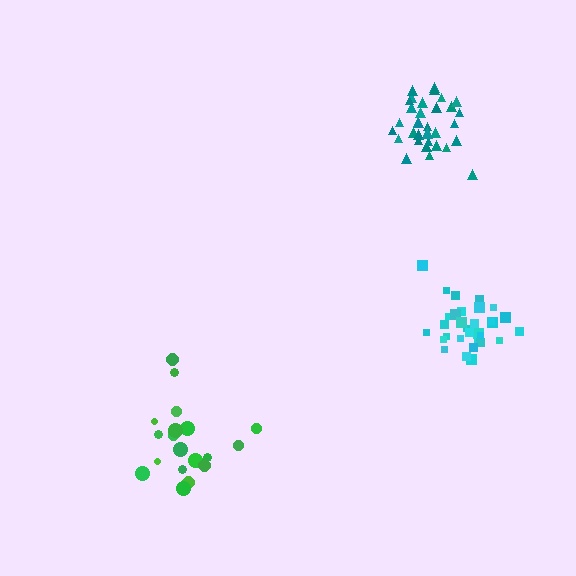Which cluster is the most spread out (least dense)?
Green.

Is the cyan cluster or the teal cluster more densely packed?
Teal.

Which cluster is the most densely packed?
Teal.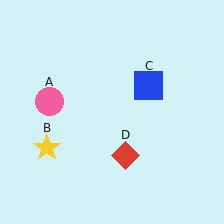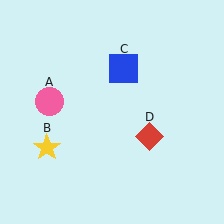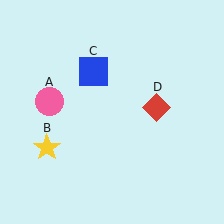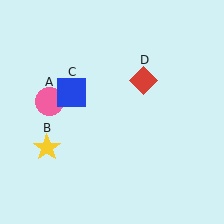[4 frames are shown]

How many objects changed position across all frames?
2 objects changed position: blue square (object C), red diamond (object D).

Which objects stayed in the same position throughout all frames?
Pink circle (object A) and yellow star (object B) remained stationary.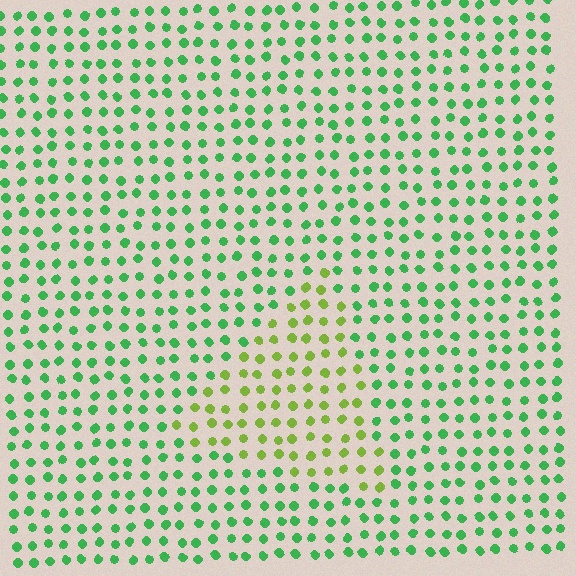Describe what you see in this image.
The image is filled with small green elements in a uniform arrangement. A triangle-shaped region is visible where the elements are tinted to a slightly different hue, forming a subtle color boundary.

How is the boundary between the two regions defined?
The boundary is defined purely by a slight shift in hue (about 44 degrees). Spacing, size, and orientation are identical on both sides.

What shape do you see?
I see a triangle.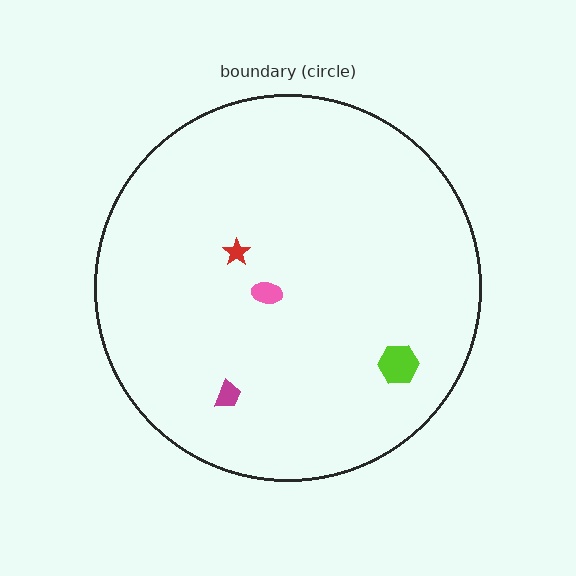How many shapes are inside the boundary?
4 inside, 0 outside.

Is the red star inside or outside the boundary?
Inside.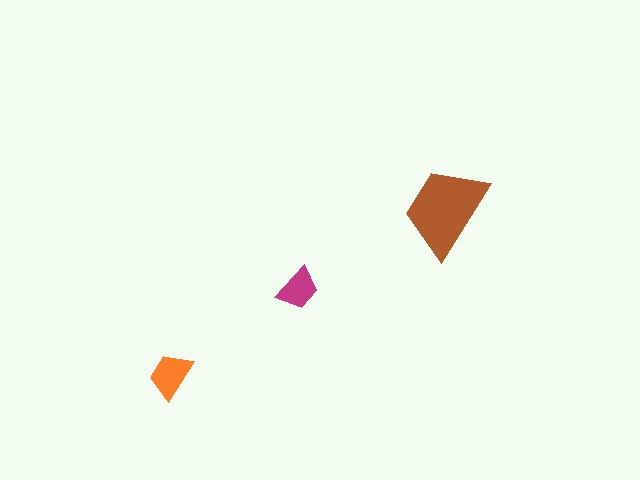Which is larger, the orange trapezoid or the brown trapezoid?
The brown one.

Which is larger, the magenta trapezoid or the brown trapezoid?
The brown one.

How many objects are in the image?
There are 3 objects in the image.